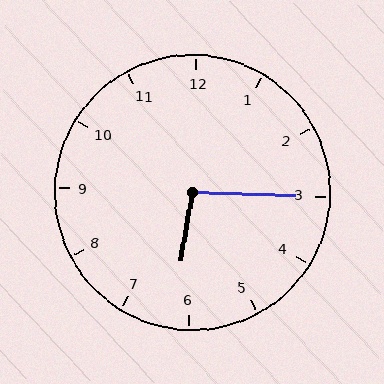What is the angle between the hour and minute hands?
Approximately 98 degrees.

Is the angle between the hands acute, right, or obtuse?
It is obtuse.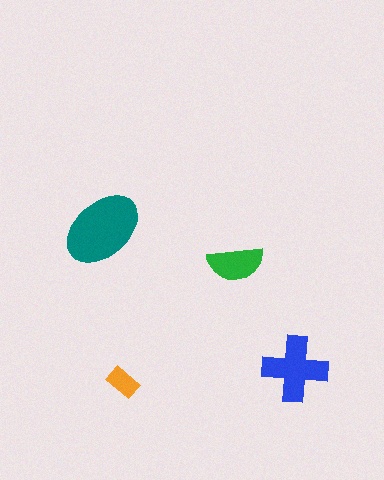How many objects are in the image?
There are 4 objects in the image.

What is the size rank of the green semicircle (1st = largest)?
3rd.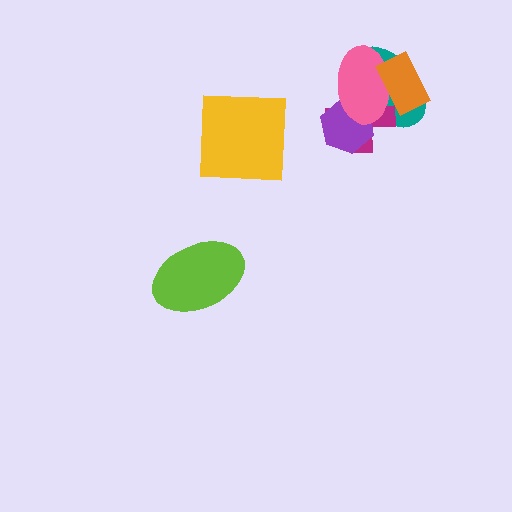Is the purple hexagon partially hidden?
Yes, it is partially covered by another shape.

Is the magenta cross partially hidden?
Yes, it is partially covered by another shape.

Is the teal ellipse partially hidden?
Yes, it is partially covered by another shape.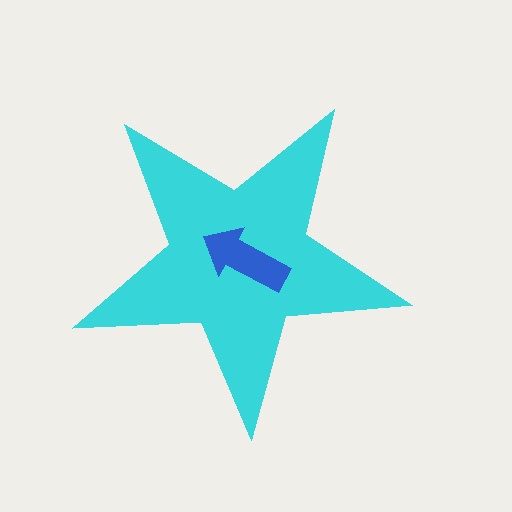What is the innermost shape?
The blue arrow.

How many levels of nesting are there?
2.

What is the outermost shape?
The cyan star.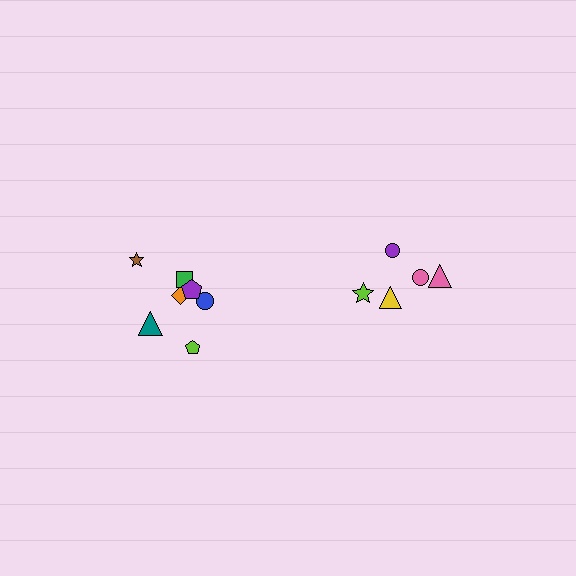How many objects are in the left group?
There are 7 objects.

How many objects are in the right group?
There are 5 objects.